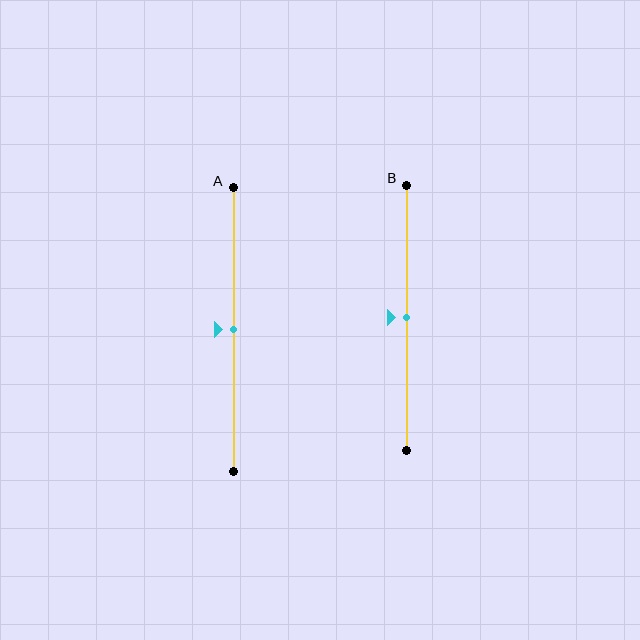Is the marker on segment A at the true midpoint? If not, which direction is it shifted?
Yes, the marker on segment A is at the true midpoint.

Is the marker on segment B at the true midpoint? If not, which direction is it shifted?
Yes, the marker on segment B is at the true midpoint.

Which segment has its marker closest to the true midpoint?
Segment A has its marker closest to the true midpoint.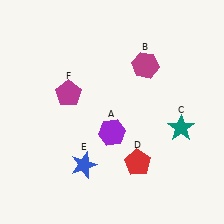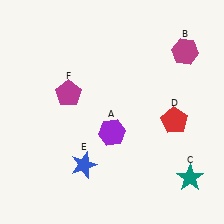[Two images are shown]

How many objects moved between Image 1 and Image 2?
3 objects moved between the two images.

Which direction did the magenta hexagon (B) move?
The magenta hexagon (B) moved right.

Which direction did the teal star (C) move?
The teal star (C) moved down.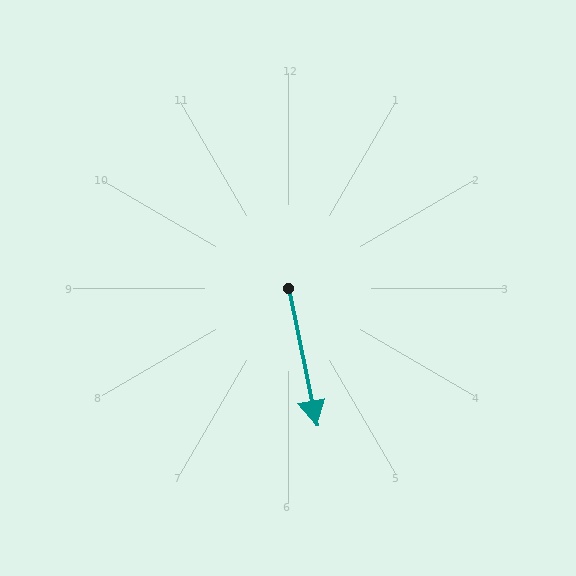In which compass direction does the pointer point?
South.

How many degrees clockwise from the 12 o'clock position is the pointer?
Approximately 168 degrees.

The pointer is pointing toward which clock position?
Roughly 6 o'clock.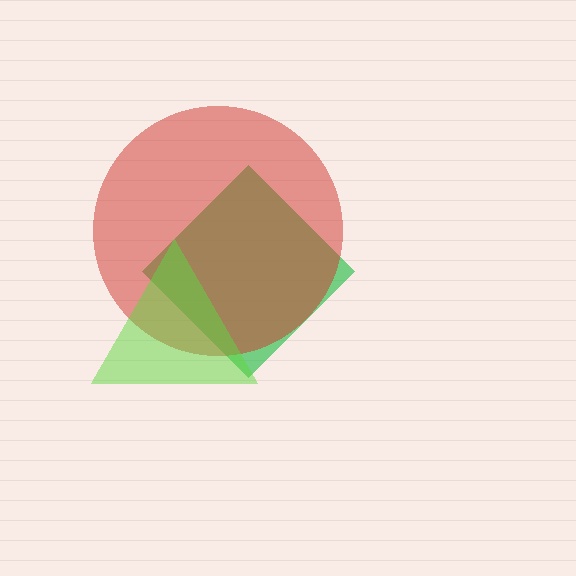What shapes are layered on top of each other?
The layered shapes are: a green diamond, a red circle, a lime triangle.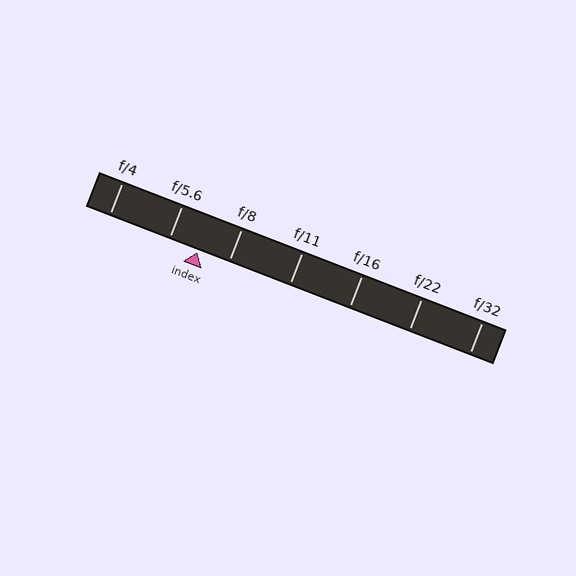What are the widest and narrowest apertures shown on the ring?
The widest aperture shown is f/4 and the narrowest is f/32.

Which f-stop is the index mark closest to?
The index mark is closest to f/5.6.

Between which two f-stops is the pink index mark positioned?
The index mark is between f/5.6 and f/8.